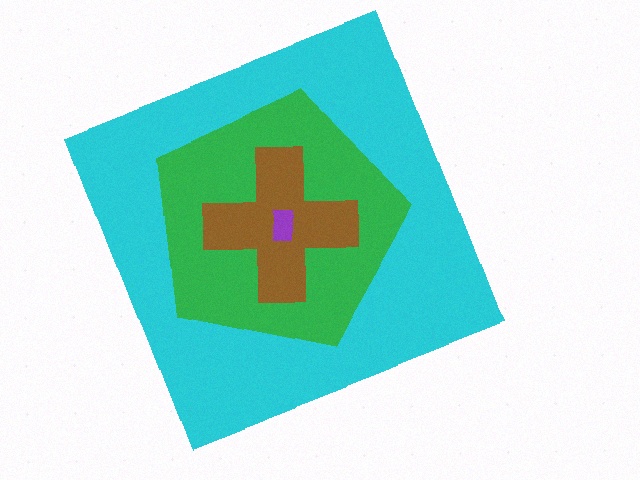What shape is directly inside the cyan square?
The green pentagon.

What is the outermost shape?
The cyan square.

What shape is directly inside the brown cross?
The purple rectangle.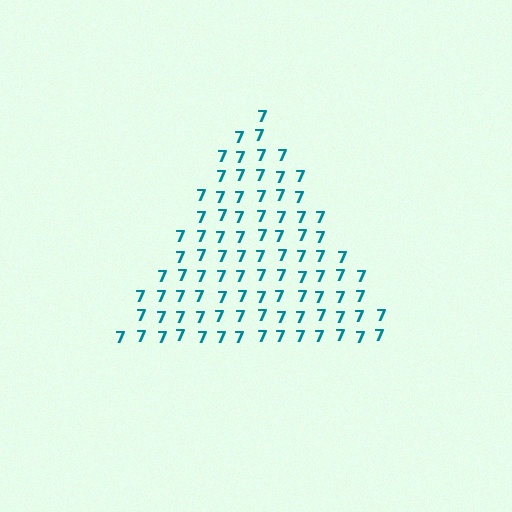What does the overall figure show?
The overall figure shows a triangle.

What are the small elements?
The small elements are digit 7's.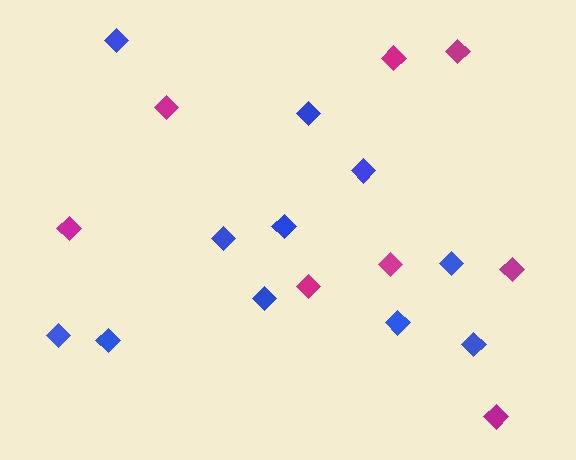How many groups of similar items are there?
There are 2 groups: one group of magenta diamonds (8) and one group of blue diamonds (11).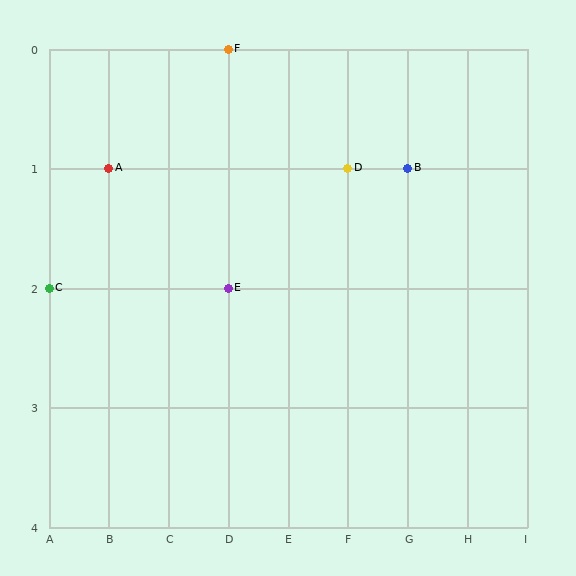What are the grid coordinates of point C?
Point C is at grid coordinates (A, 2).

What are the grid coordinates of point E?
Point E is at grid coordinates (D, 2).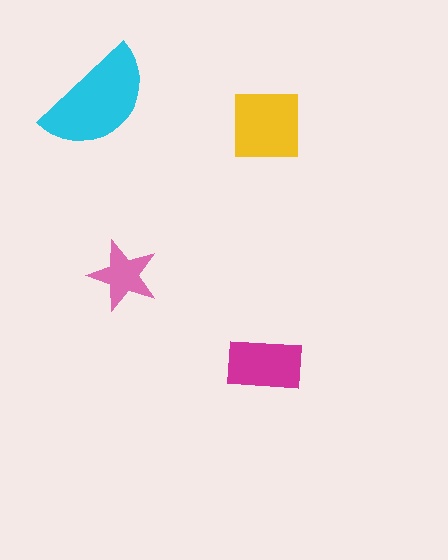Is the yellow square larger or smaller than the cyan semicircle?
Smaller.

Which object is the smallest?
The pink star.